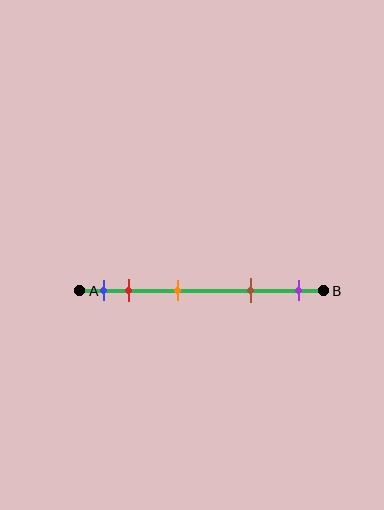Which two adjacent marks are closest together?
The blue and red marks are the closest adjacent pair.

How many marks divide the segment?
There are 5 marks dividing the segment.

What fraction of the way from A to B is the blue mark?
The blue mark is approximately 10% (0.1) of the way from A to B.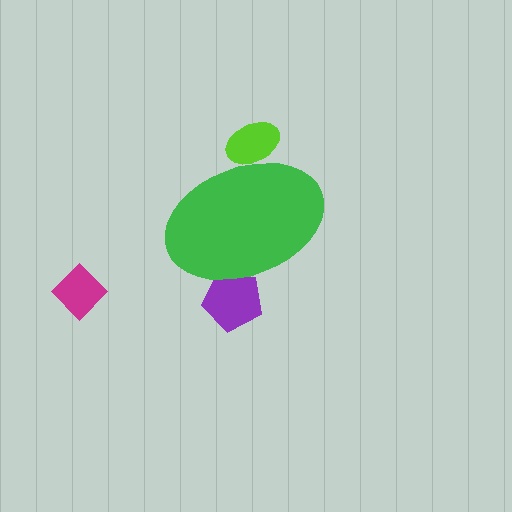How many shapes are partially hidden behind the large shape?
2 shapes are partially hidden.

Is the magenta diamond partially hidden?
No, the magenta diamond is fully visible.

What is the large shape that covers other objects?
A green ellipse.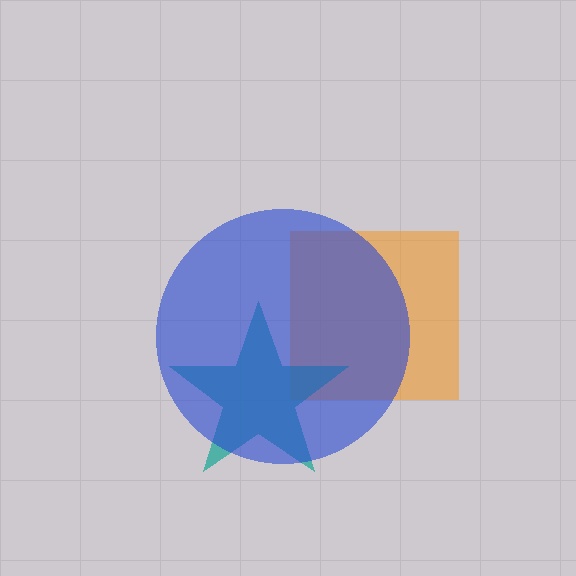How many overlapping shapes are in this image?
There are 3 overlapping shapes in the image.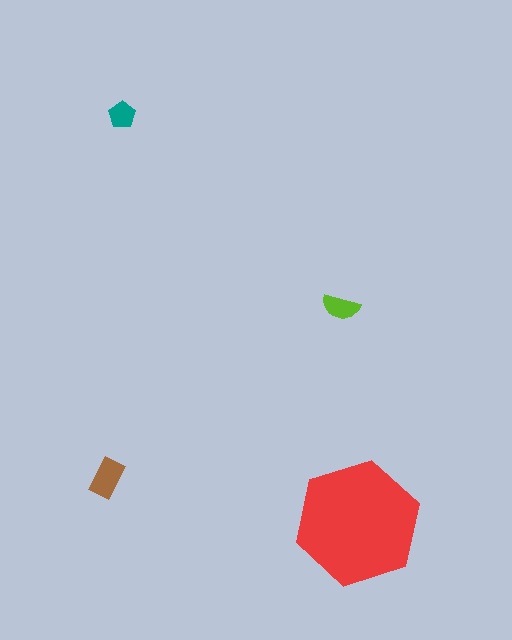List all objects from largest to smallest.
The red hexagon, the brown rectangle, the lime semicircle, the teal pentagon.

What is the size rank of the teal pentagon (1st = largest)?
4th.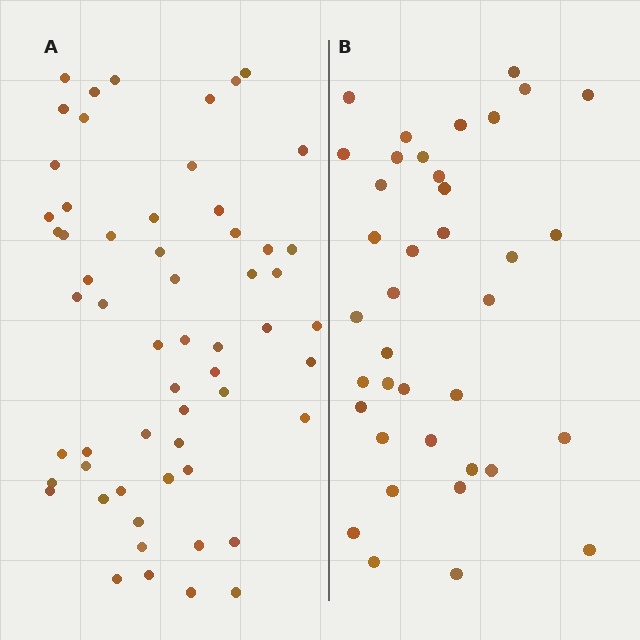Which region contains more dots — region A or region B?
Region A (the left region) has more dots.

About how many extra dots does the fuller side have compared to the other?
Region A has approximately 20 more dots than region B.